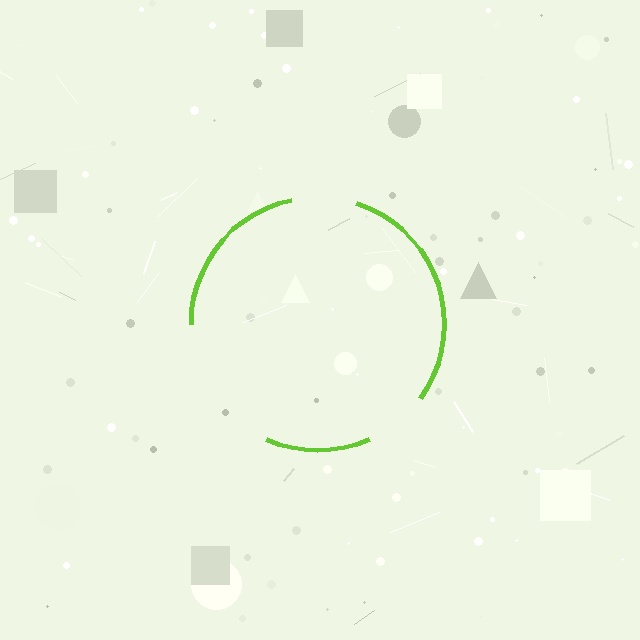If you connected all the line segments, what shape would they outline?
They would outline a circle.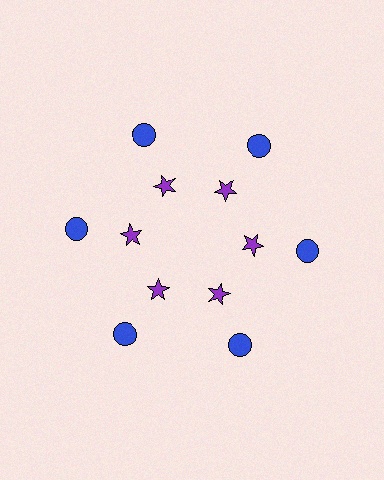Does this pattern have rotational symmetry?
Yes, this pattern has 6-fold rotational symmetry. It looks the same after rotating 60 degrees around the center.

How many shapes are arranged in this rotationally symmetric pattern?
There are 12 shapes, arranged in 6 groups of 2.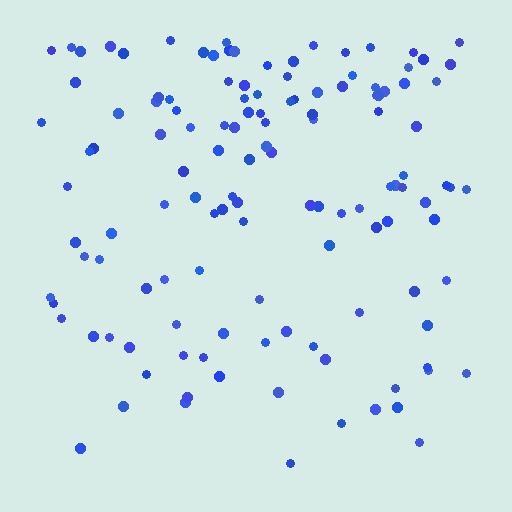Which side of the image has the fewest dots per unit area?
The bottom.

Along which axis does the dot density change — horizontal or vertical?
Vertical.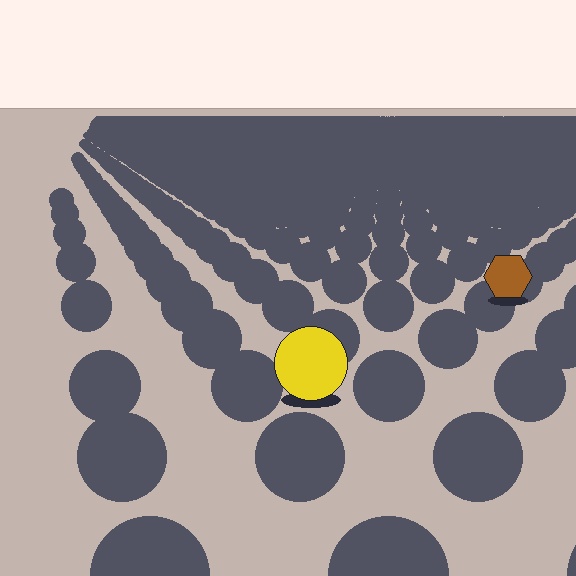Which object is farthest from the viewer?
The brown hexagon is farthest from the viewer. It appears smaller and the ground texture around it is denser.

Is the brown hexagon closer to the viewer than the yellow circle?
No. The yellow circle is closer — you can tell from the texture gradient: the ground texture is coarser near it.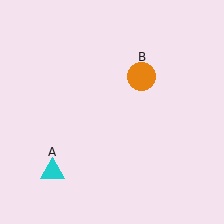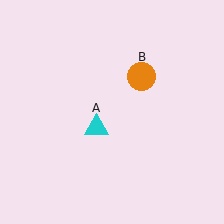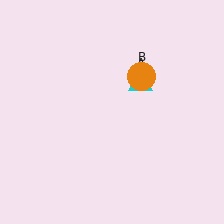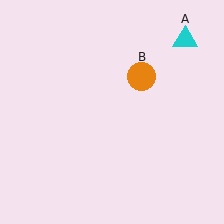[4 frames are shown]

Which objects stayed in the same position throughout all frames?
Orange circle (object B) remained stationary.